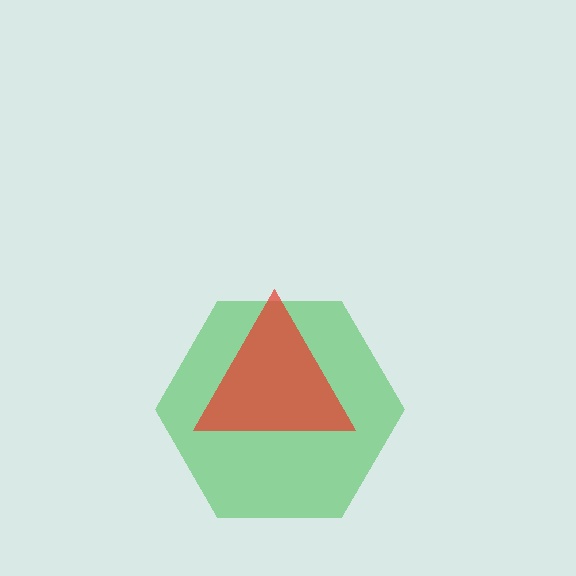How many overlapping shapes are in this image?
There are 2 overlapping shapes in the image.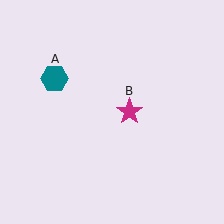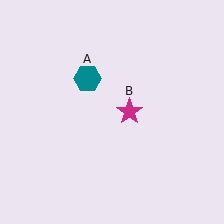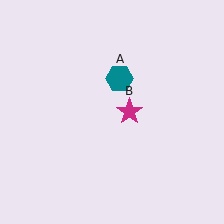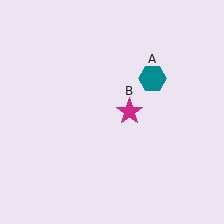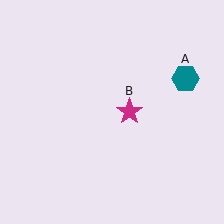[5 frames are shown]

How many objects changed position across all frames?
1 object changed position: teal hexagon (object A).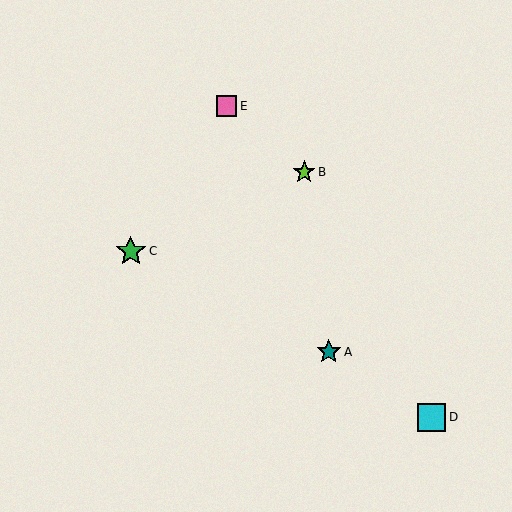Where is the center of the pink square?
The center of the pink square is at (227, 106).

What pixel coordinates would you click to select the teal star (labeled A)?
Click at (329, 352) to select the teal star A.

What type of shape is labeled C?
Shape C is a green star.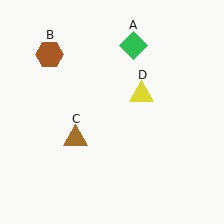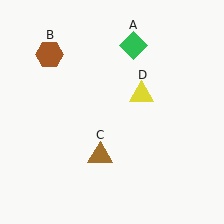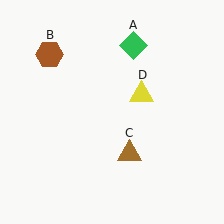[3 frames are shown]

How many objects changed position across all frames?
1 object changed position: brown triangle (object C).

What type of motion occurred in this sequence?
The brown triangle (object C) rotated counterclockwise around the center of the scene.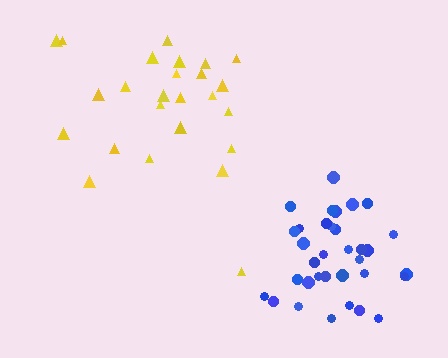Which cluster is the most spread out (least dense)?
Yellow.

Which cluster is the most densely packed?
Blue.